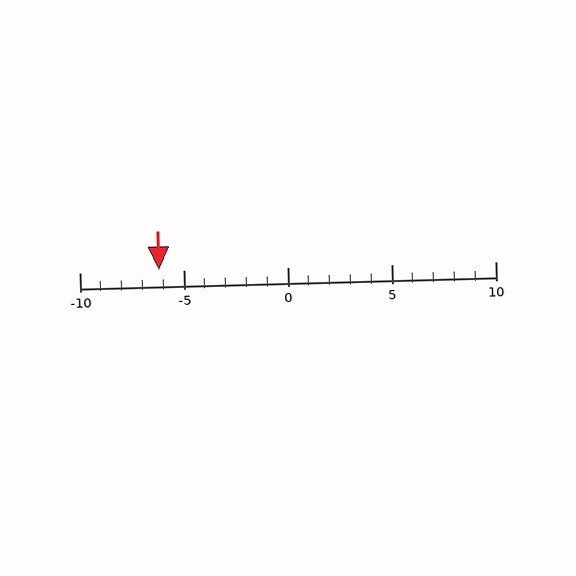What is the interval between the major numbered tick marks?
The major tick marks are spaced 5 units apart.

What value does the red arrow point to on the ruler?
The red arrow points to approximately -6.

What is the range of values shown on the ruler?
The ruler shows values from -10 to 10.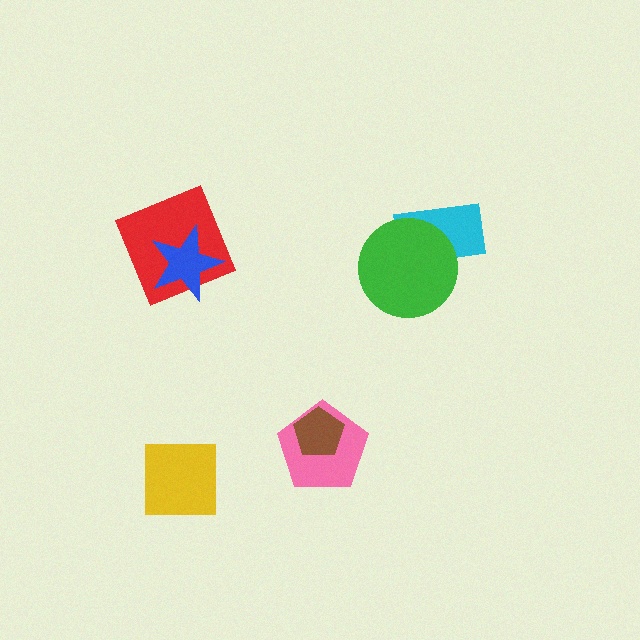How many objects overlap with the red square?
1 object overlaps with the red square.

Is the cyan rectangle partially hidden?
Yes, it is partially covered by another shape.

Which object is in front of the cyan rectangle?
The green circle is in front of the cyan rectangle.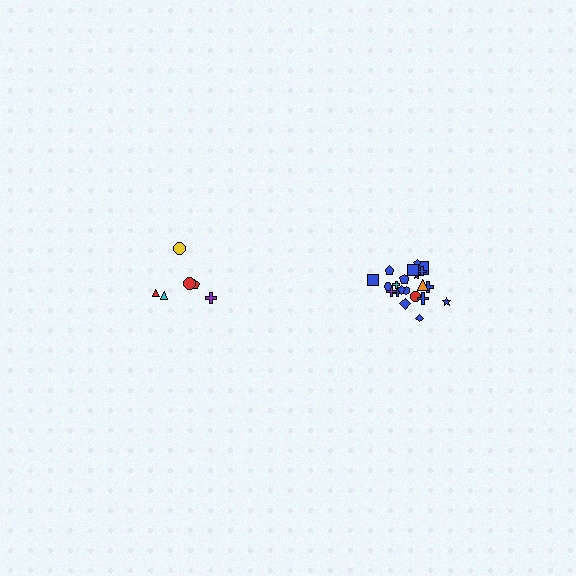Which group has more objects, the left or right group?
The right group.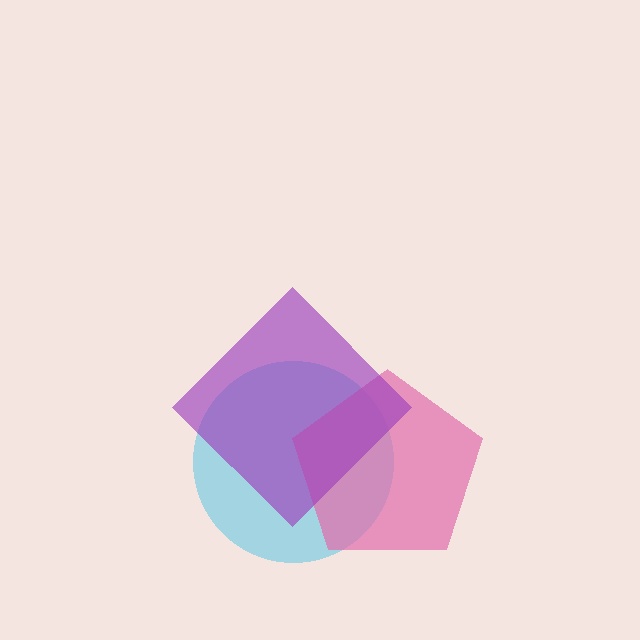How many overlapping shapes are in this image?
There are 3 overlapping shapes in the image.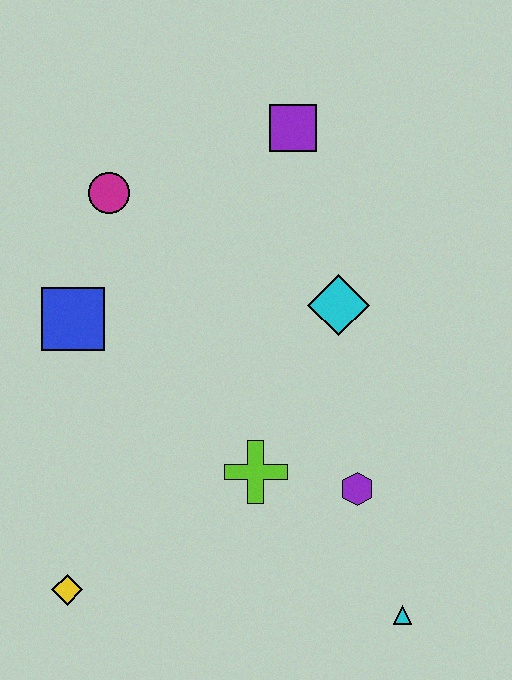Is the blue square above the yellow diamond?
Yes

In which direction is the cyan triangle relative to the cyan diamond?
The cyan triangle is below the cyan diamond.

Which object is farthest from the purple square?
The yellow diamond is farthest from the purple square.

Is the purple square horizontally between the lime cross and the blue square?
No